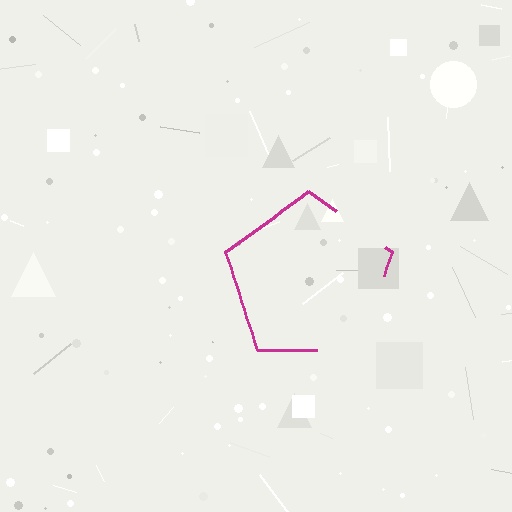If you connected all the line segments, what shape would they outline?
They would outline a pentagon.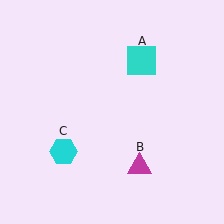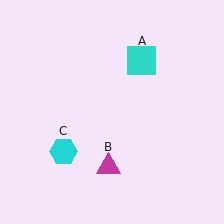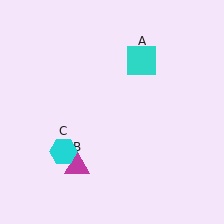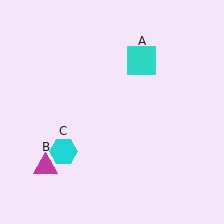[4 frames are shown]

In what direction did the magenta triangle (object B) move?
The magenta triangle (object B) moved left.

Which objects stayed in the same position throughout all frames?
Cyan square (object A) and cyan hexagon (object C) remained stationary.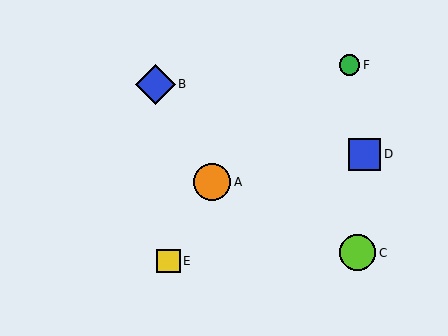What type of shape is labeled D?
Shape D is a blue square.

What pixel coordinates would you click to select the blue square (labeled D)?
Click at (364, 154) to select the blue square D.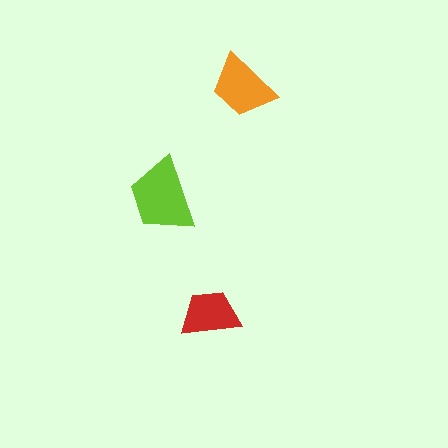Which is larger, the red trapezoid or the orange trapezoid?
The orange one.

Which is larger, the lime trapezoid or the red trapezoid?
The lime one.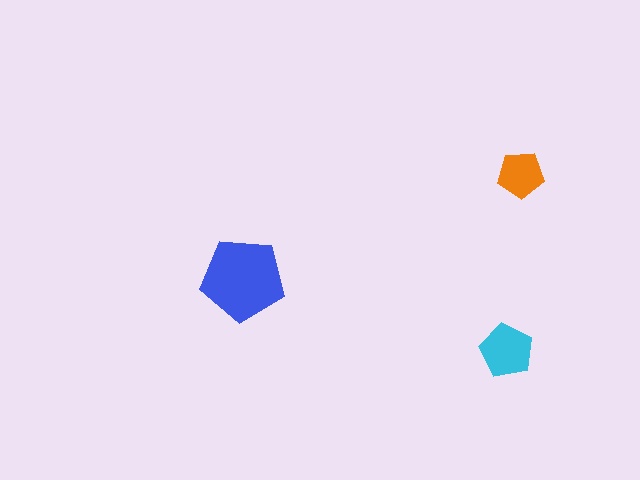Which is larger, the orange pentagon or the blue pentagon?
The blue one.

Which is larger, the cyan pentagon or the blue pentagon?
The blue one.